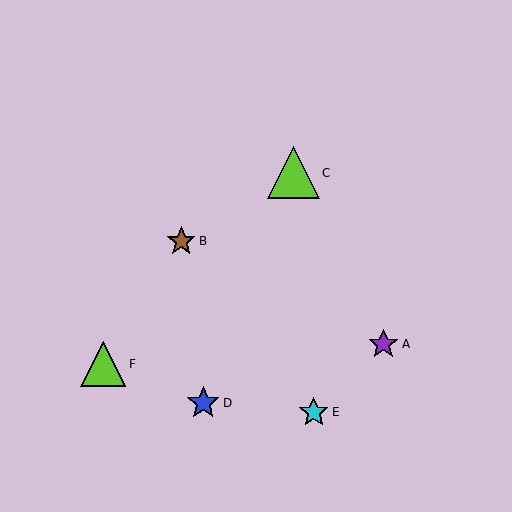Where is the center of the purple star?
The center of the purple star is at (383, 344).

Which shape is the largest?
The lime triangle (labeled C) is the largest.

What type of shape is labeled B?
Shape B is a brown star.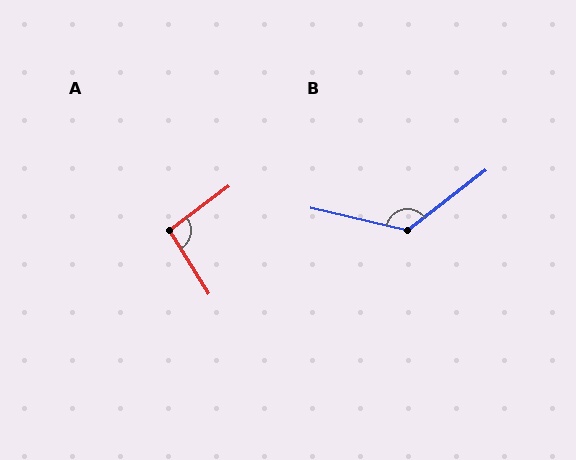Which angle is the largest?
B, at approximately 129 degrees.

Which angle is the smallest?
A, at approximately 95 degrees.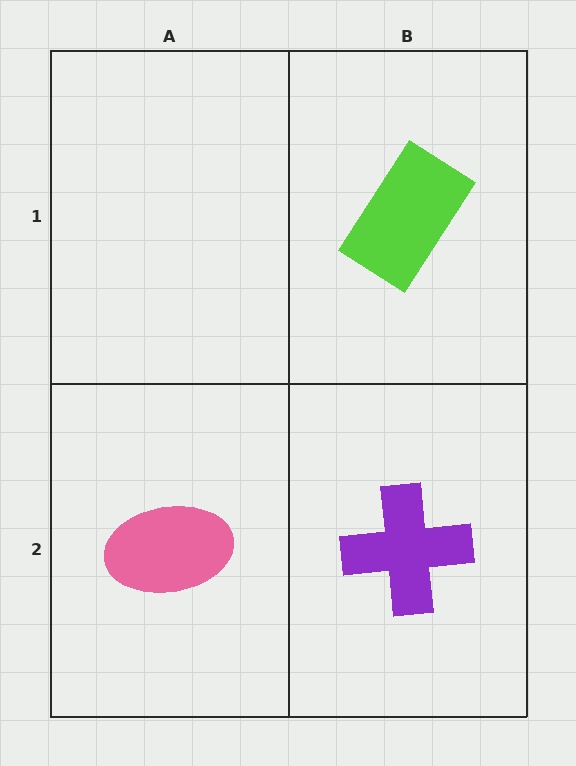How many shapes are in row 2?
2 shapes.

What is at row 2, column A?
A pink ellipse.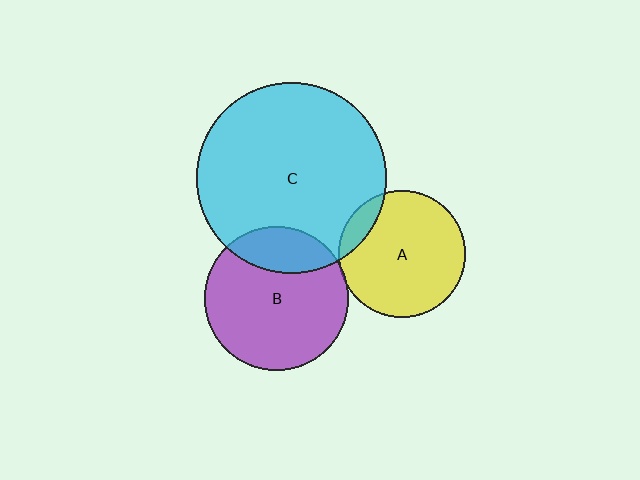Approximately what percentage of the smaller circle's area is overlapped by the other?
Approximately 20%.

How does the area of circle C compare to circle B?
Approximately 1.8 times.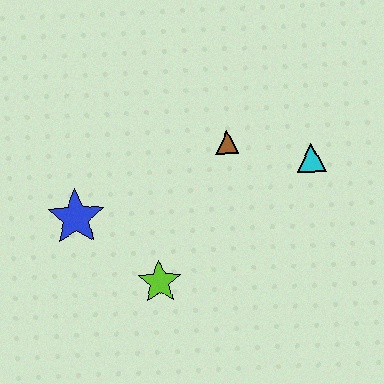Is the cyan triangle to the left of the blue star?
No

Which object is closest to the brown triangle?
The cyan triangle is closest to the brown triangle.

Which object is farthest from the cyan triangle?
The blue star is farthest from the cyan triangle.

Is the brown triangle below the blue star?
No